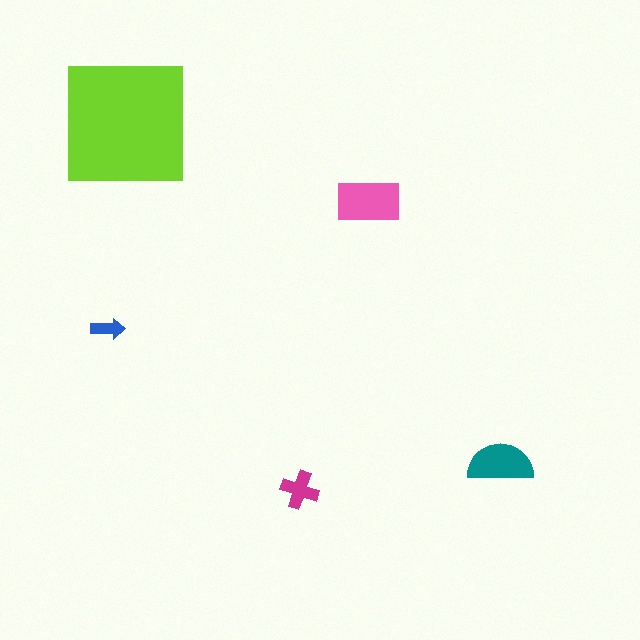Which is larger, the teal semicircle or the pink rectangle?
The pink rectangle.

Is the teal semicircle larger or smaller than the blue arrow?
Larger.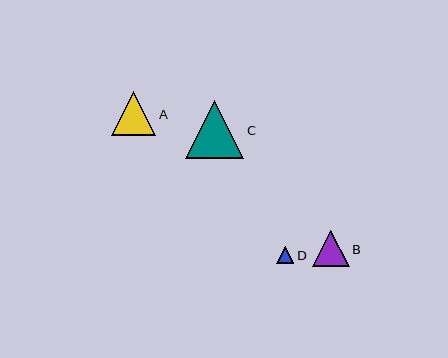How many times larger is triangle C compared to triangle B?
Triangle C is approximately 1.6 times the size of triangle B.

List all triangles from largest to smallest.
From largest to smallest: C, A, B, D.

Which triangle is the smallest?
Triangle D is the smallest with a size of approximately 17 pixels.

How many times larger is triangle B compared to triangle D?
Triangle B is approximately 2.1 times the size of triangle D.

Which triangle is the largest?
Triangle C is the largest with a size of approximately 59 pixels.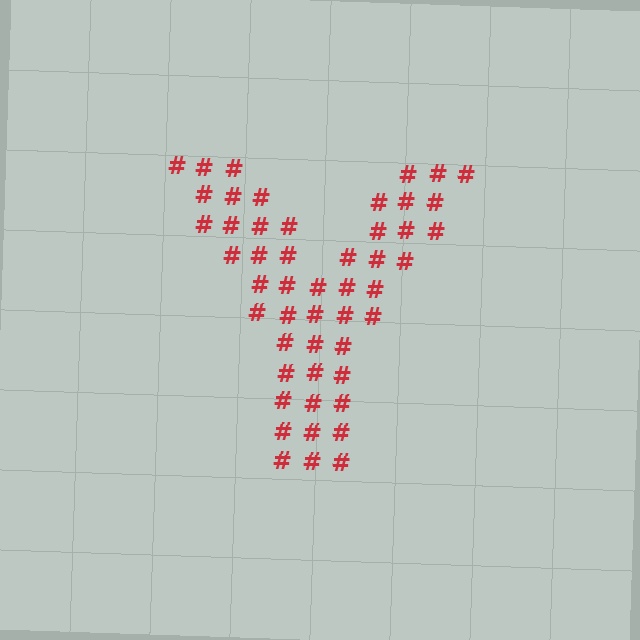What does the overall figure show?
The overall figure shows the letter Y.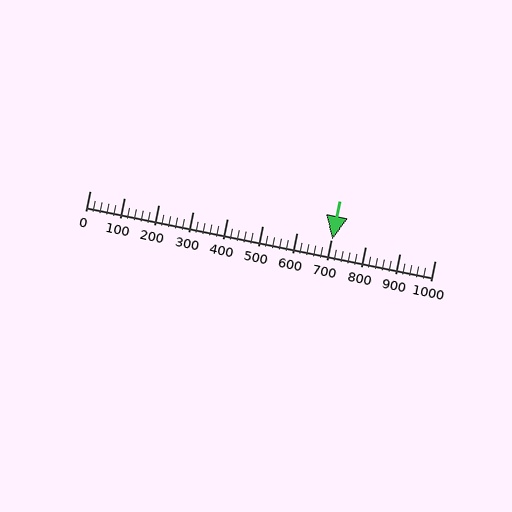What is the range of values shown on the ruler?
The ruler shows values from 0 to 1000.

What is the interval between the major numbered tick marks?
The major tick marks are spaced 100 units apart.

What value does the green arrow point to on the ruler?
The green arrow points to approximately 704.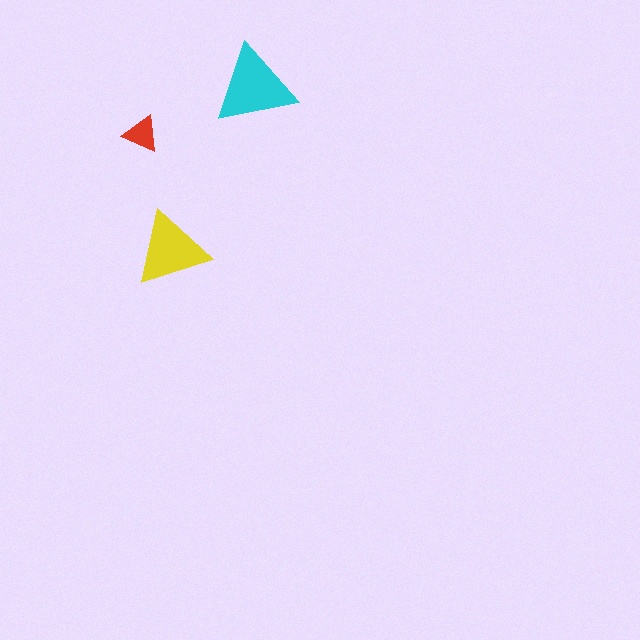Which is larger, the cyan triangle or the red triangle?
The cyan one.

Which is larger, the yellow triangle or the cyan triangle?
The cyan one.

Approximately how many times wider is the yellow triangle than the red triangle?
About 2 times wider.